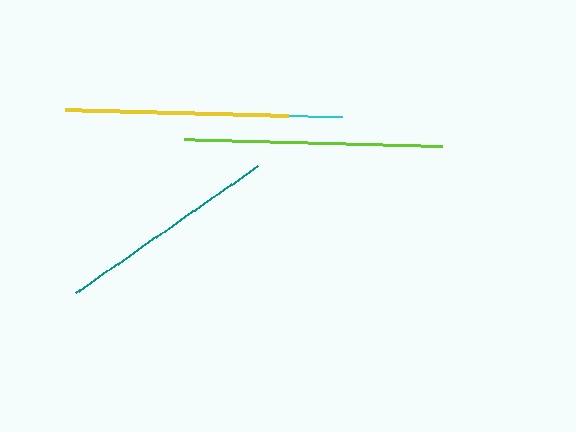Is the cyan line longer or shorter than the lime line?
The lime line is longer than the cyan line.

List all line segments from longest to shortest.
From longest to shortest: lime, cyan, yellow, teal.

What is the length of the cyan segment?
The cyan segment is approximately 233 pixels long.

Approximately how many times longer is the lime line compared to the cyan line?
The lime line is approximately 1.1 times the length of the cyan line.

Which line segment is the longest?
The lime line is the longest at approximately 258 pixels.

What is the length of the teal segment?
The teal segment is approximately 222 pixels long.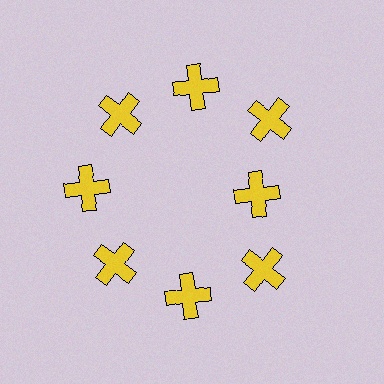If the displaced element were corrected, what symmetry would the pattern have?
It would have 8-fold rotational symmetry — the pattern would map onto itself every 45 degrees.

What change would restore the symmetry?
The symmetry would be restored by moving it outward, back onto the ring so that all 8 crosses sit at equal angles and equal distance from the center.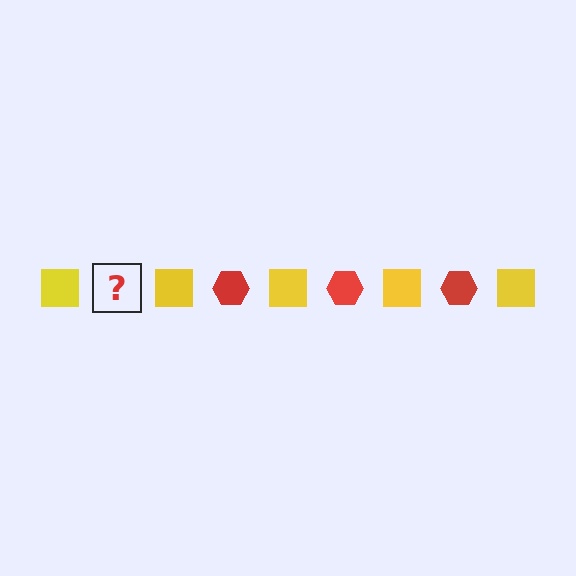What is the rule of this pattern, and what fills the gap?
The rule is that the pattern alternates between yellow square and red hexagon. The gap should be filled with a red hexagon.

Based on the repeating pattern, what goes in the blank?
The blank should be a red hexagon.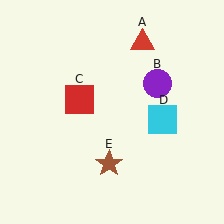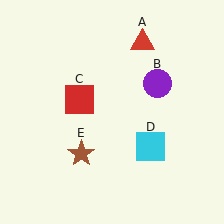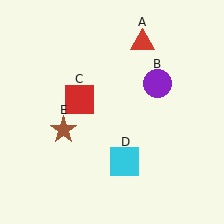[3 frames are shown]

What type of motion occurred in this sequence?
The cyan square (object D), brown star (object E) rotated clockwise around the center of the scene.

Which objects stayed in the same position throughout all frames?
Red triangle (object A) and purple circle (object B) and red square (object C) remained stationary.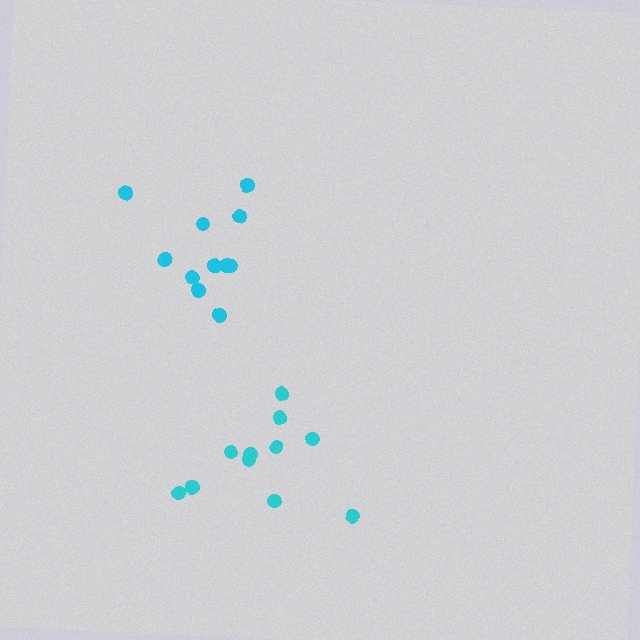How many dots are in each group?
Group 1: 11 dots, Group 2: 11 dots (22 total).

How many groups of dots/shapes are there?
There are 2 groups.